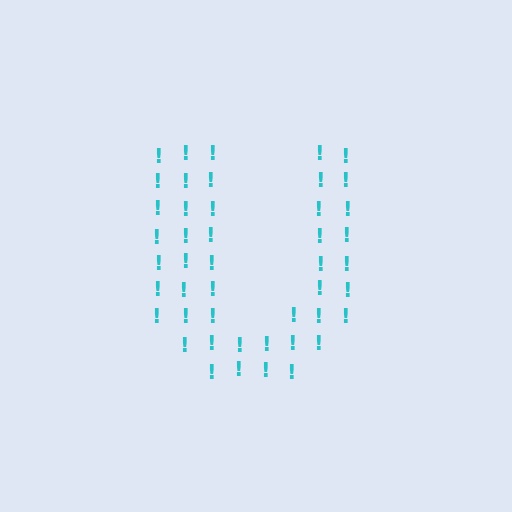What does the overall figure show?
The overall figure shows the letter U.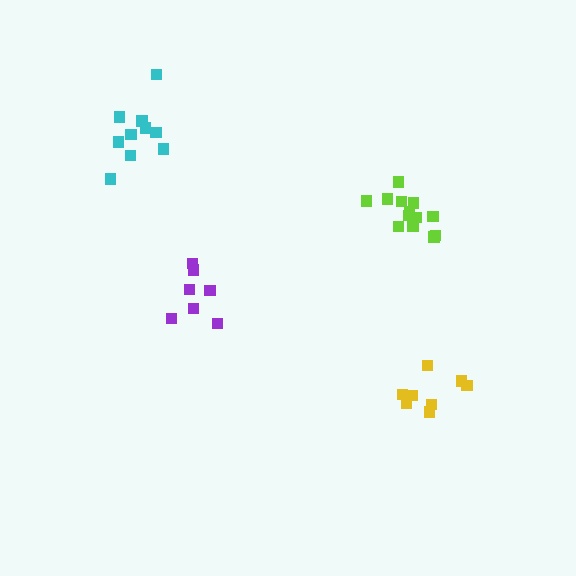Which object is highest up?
The cyan cluster is topmost.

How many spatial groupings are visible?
There are 4 spatial groupings.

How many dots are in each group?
Group 1: 13 dots, Group 2: 7 dots, Group 3: 10 dots, Group 4: 9 dots (39 total).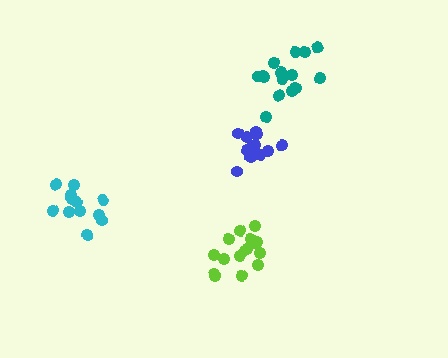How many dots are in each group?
Group 1: 16 dots, Group 2: 13 dots, Group 3: 14 dots, Group 4: 15 dots (58 total).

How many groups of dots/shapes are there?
There are 4 groups.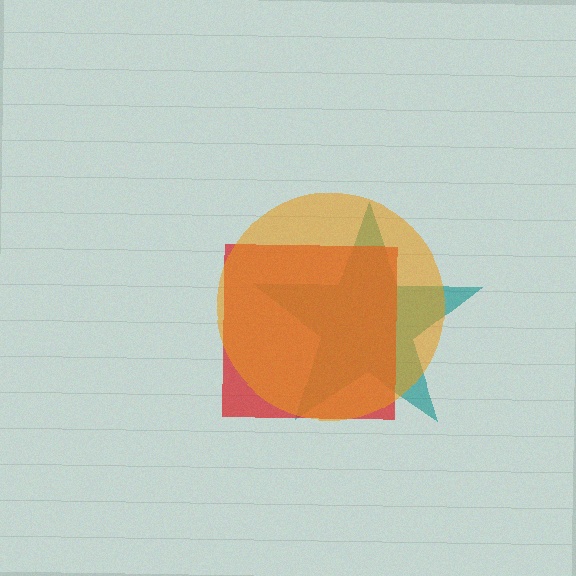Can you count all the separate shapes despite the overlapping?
Yes, there are 3 separate shapes.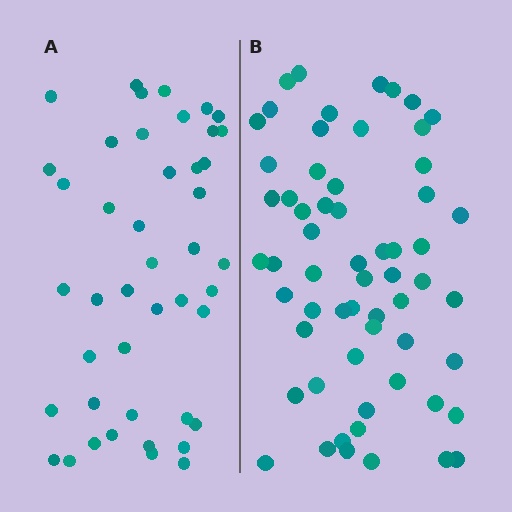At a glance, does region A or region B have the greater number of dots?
Region B (the right region) has more dots.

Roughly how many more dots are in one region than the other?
Region B has approximately 15 more dots than region A.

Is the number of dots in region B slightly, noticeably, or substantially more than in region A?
Region B has noticeably more, but not dramatically so. The ratio is roughly 1.4 to 1.